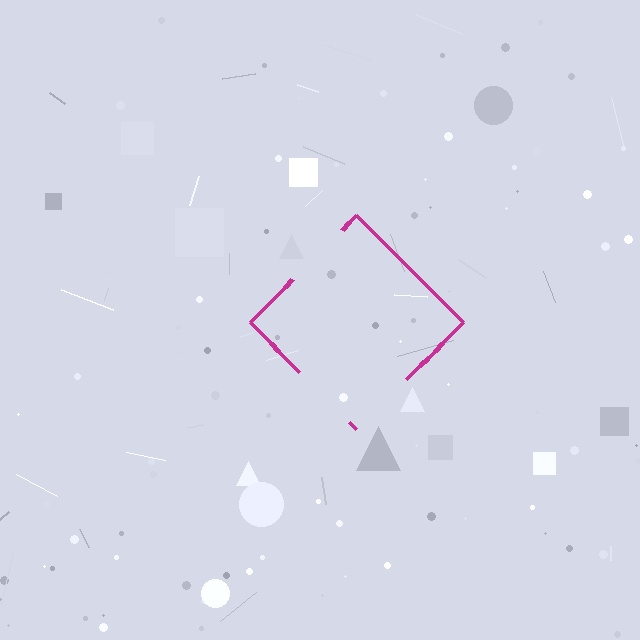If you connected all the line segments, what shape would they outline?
They would outline a diamond.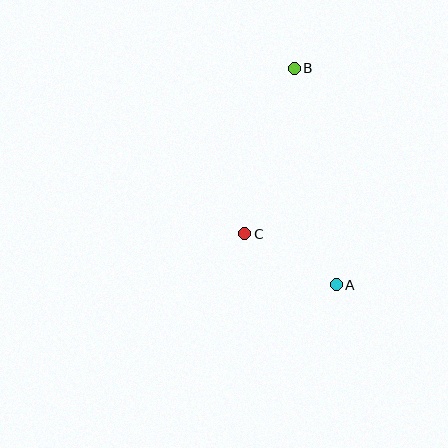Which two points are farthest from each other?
Points A and B are farthest from each other.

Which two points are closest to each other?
Points A and C are closest to each other.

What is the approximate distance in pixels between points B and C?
The distance between B and C is approximately 172 pixels.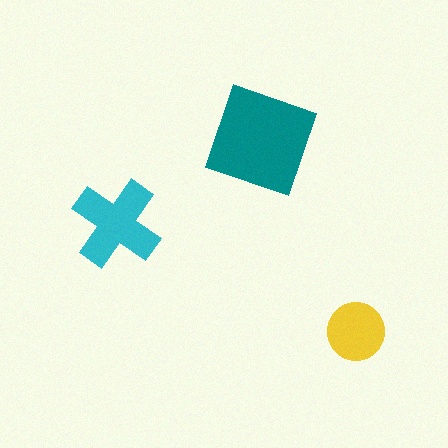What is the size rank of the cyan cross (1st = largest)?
2nd.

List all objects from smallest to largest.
The yellow circle, the cyan cross, the teal square.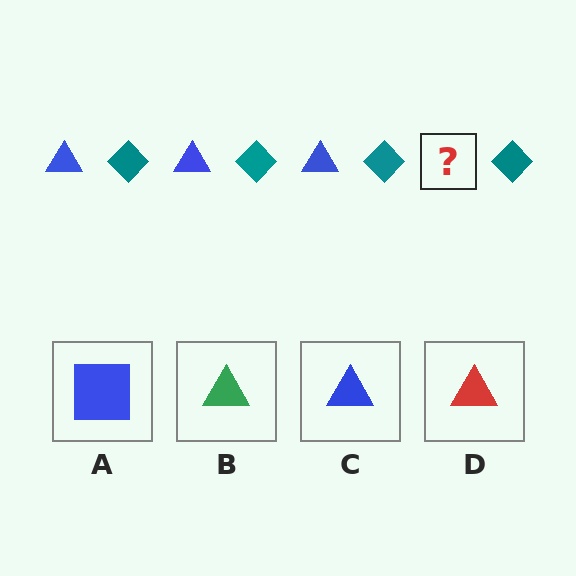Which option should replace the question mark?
Option C.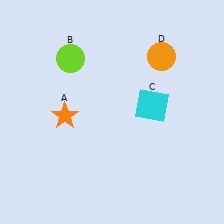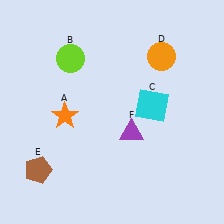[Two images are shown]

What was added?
A brown pentagon (E), a purple triangle (F) were added in Image 2.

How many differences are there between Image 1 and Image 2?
There are 2 differences between the two images.